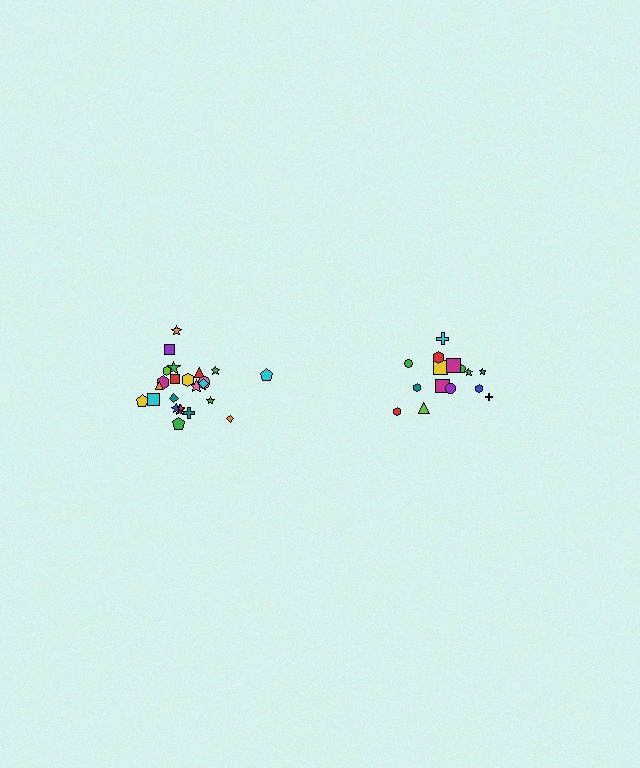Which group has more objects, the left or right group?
The left group.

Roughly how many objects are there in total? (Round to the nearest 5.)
Roughly 40 objects in total.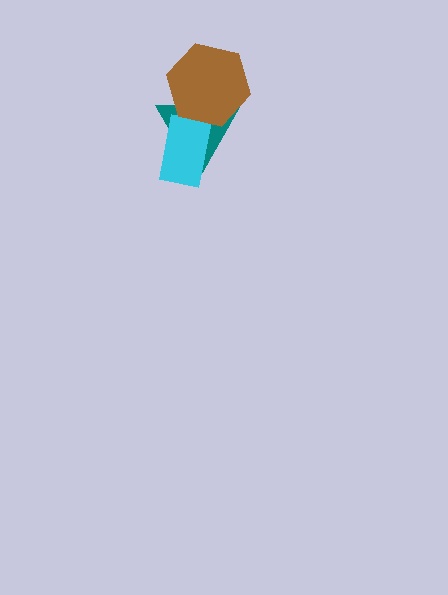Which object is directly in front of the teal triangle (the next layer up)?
The cyan rectangle is directly in front of the teal triangle.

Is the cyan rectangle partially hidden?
No, no other shape covers it.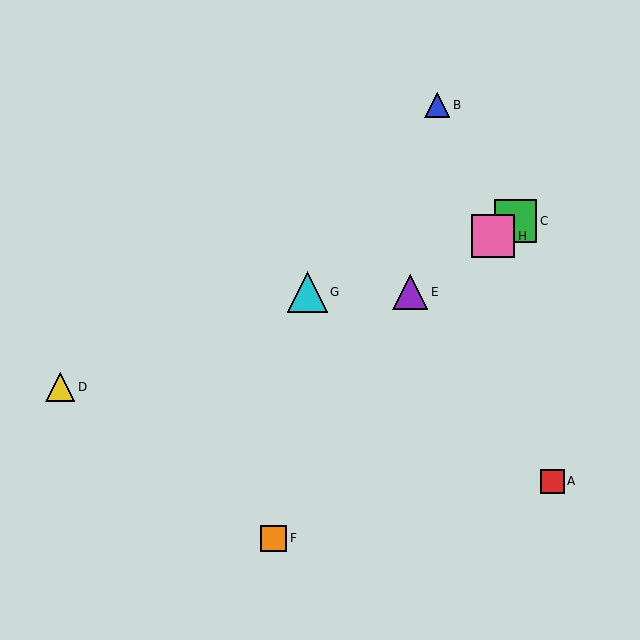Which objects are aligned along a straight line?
Objects C, E, H are aligned along a straight line.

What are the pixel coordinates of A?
Object A is at (552, 481).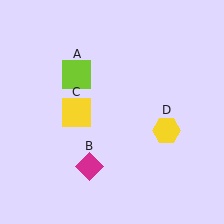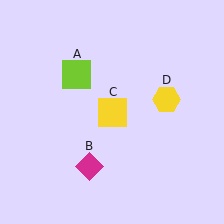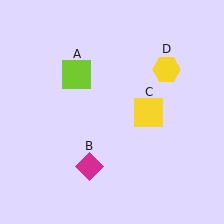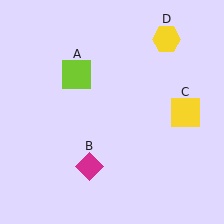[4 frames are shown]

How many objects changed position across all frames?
2 objects changed position: yellow square (object C), yellow hexagon (object D).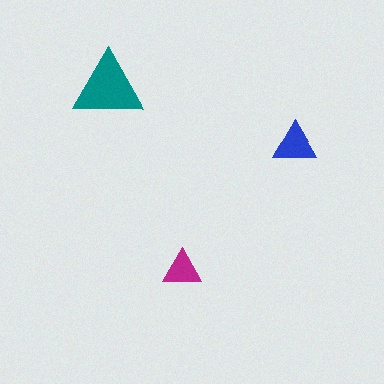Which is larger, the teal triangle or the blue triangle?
The teal one.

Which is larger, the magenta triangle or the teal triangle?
The teal one.